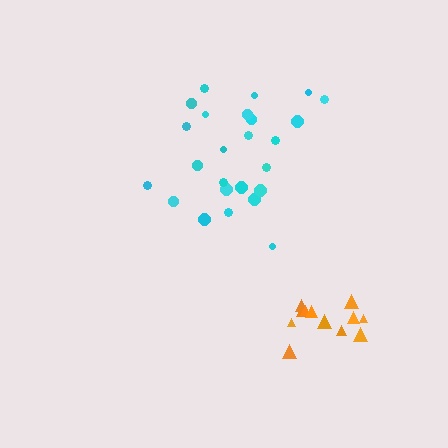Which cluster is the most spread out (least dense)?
Cyan.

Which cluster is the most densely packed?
Orange.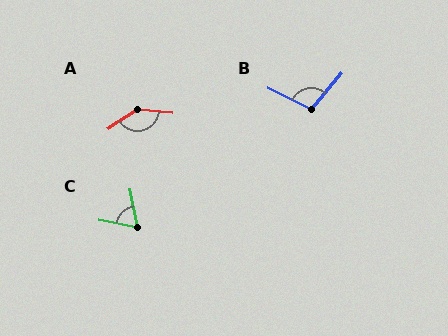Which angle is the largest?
A, at approximately 141 degrees.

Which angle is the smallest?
C, at approximately 68 degrees.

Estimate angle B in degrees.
Approximately 103 degrees.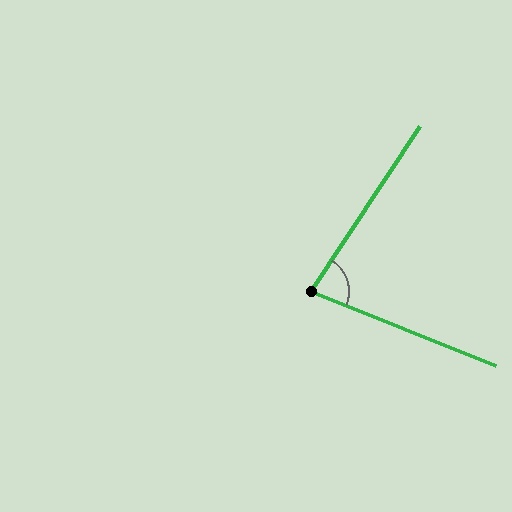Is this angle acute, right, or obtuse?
It is acute.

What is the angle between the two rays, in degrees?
Approximately 79 degrees.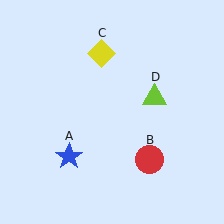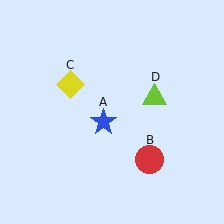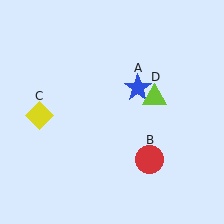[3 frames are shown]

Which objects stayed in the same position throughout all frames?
Red circle (object B) and lime triangle (object D) remained stationary.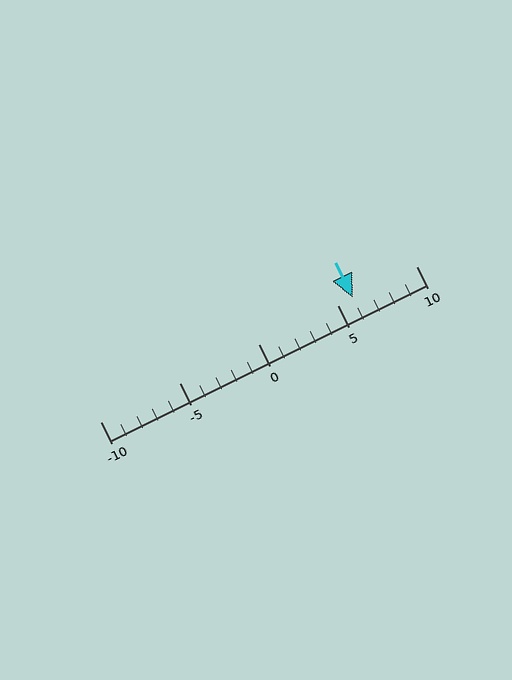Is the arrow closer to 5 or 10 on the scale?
The arrow is closer to 5.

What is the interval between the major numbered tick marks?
The major tick marks are spaced 5 units apart.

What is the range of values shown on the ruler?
The ruler shows values from -10 to 10.